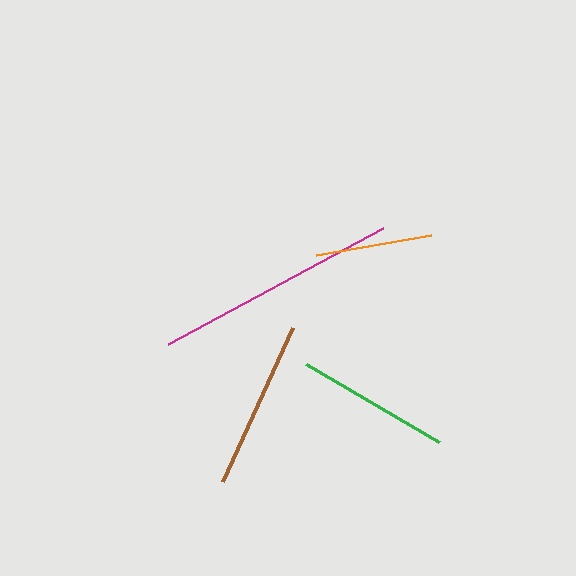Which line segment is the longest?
The magenta line is the longest at approximately 244 pixels.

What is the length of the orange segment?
The orange segment is approximately 117 pixels long.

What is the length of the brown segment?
The brown segment is approximately 168 pixels long.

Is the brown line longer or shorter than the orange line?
The brown line is longer than the orange line.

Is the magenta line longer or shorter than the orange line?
The magenta line is longer than the orange line.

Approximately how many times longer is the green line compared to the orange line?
The green line is approximately 1.3 times the length of the orange line.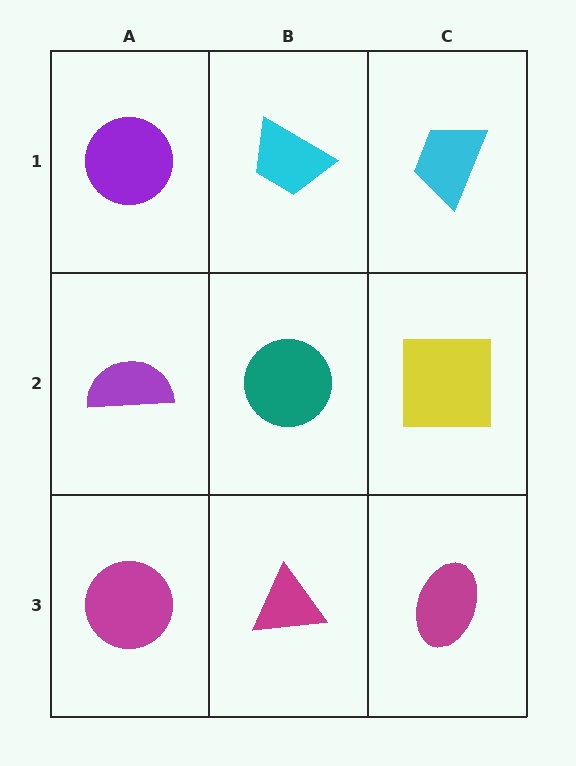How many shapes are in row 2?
3 shapes.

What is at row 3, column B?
A magenta triangle.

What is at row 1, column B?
A cyan trapezoid.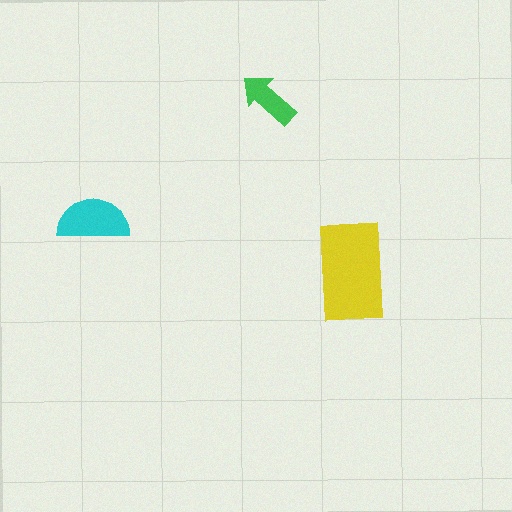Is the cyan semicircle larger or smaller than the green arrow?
Larger.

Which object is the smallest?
The green arrow.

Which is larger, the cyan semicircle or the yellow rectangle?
The yellow rectangle.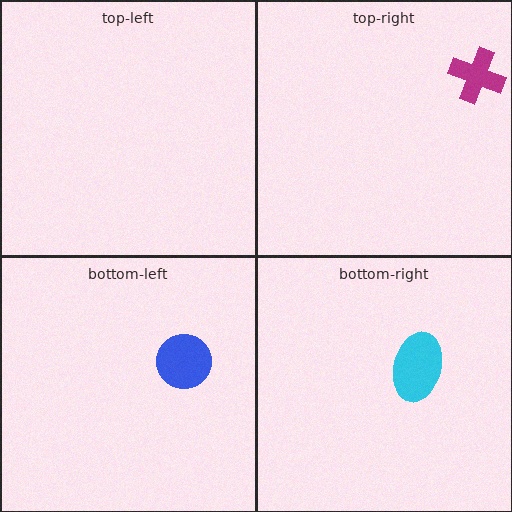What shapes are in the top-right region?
The magenta cross.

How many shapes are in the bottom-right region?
1.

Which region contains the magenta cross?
The top-right region.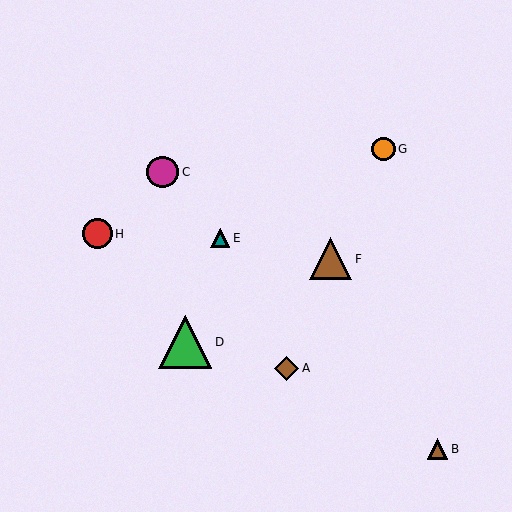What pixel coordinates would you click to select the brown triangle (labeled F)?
Click at (331, 259) to select the brown triangle F.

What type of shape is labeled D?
Shape D is a green triangle.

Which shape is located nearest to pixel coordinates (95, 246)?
The red circle (labeled H) at (98, 234) is nearest to that location.